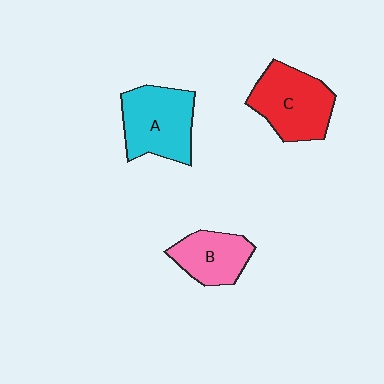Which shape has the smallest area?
Shape B (pink).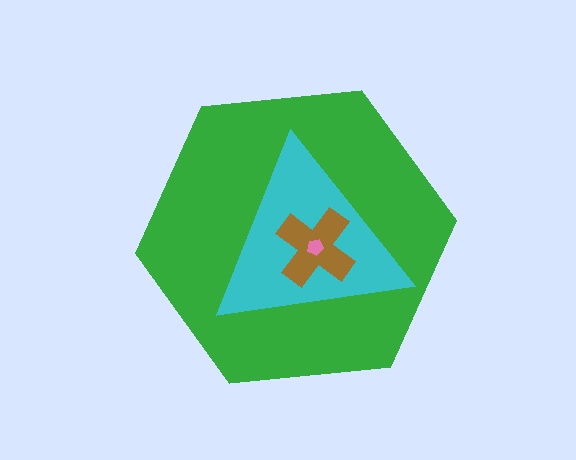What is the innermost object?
The pink pentagon.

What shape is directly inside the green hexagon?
The cyan triangle.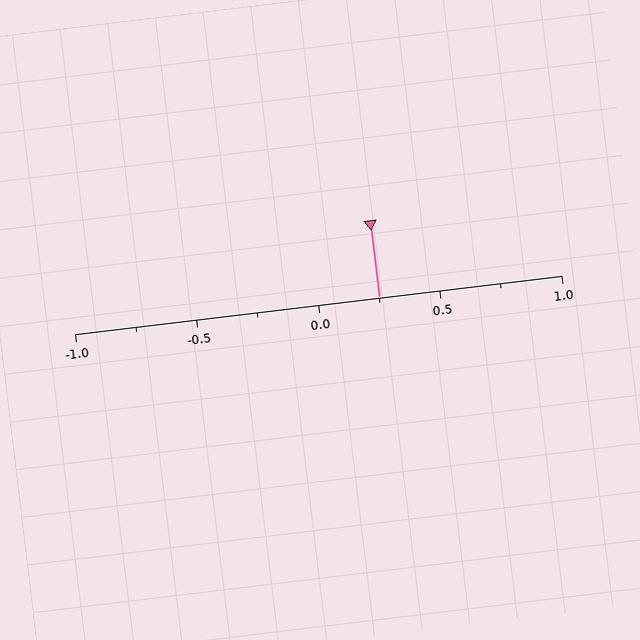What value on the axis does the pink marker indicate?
The marker indicates approximately 0.25.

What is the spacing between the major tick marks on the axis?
The major ticks are spaced 0.5 apart.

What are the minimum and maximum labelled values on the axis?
The axis runs from -1.0 to 1.0.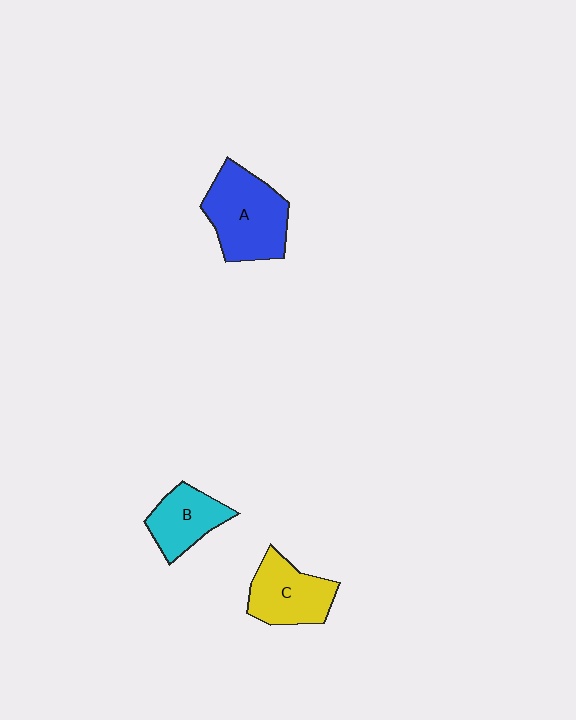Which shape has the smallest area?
Shape B (cyan).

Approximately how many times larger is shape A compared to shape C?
Approximately 1.3 times.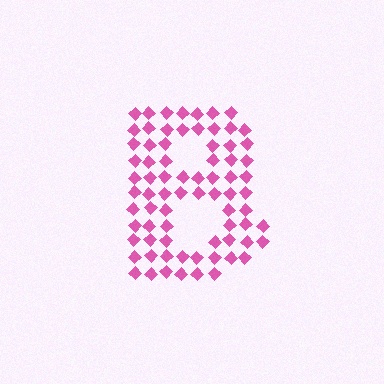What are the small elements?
The small elements are diamonds.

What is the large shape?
The large shape is the letter B.